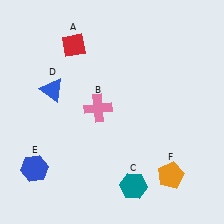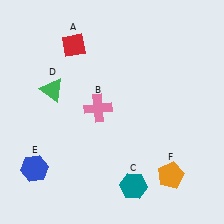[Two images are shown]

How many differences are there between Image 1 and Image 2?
There is 1 difference between the two images.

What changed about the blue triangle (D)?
In Image 1, D is blue. In Image 2, it changed to green.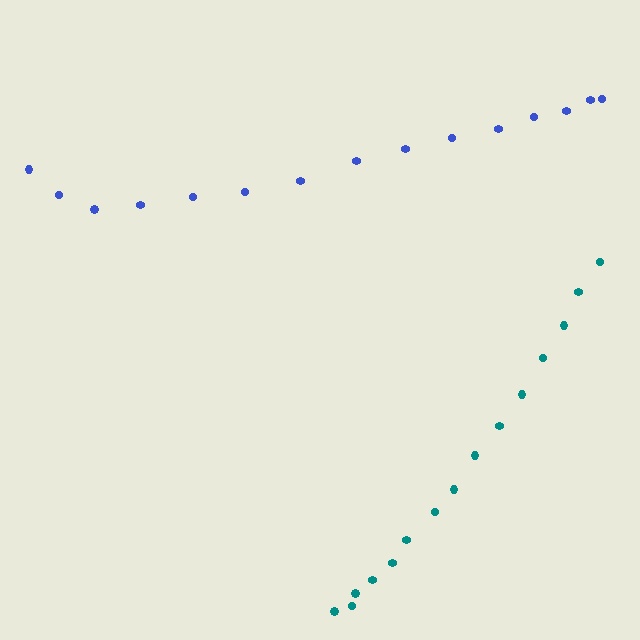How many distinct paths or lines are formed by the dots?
There are 2 distinct paths.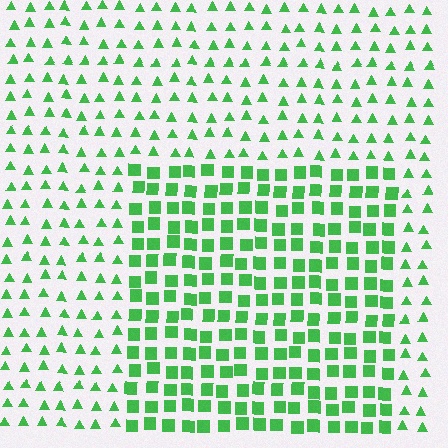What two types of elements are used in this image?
The image uses squares inside the rectangle region and triangles outside it.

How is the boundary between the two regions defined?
The boundary is defined by a change in element shape: squares inside vs. triangles outside. All elements share the same color and spacing.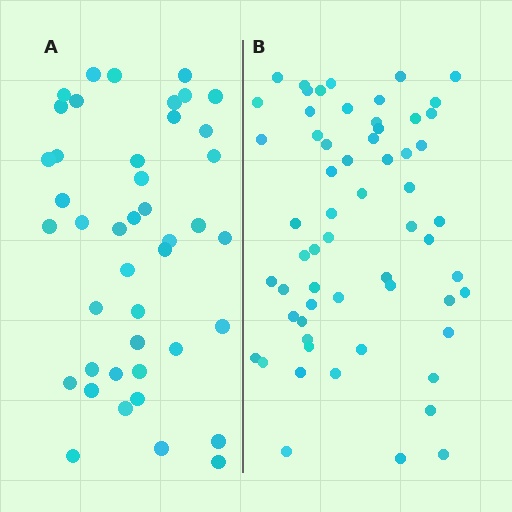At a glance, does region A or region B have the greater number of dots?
Region B (the right region) has more dots.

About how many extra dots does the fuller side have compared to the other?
Region B has approximately 15 more dots than region A.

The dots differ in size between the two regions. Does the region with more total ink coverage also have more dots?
No. Region A has more total ink coverage because its dots are larger, but region B actually contains more individual dots. Total area can be misleading — the number of items is what matters here.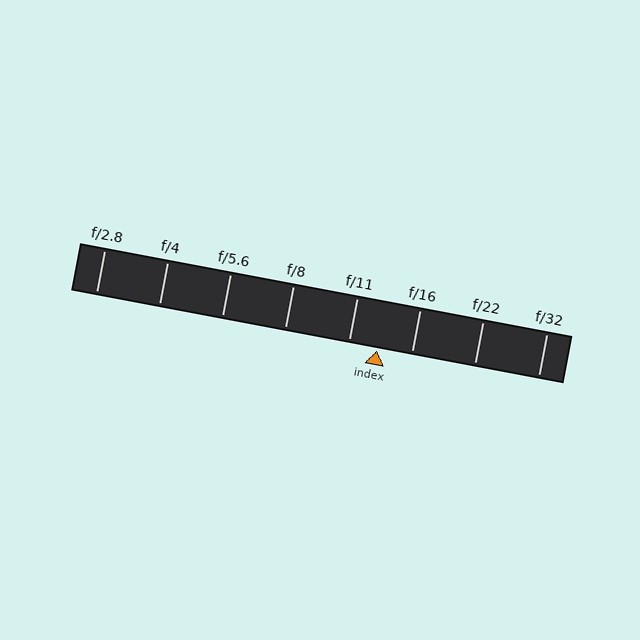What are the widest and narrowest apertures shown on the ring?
The widest aperture shown is f/2.8 and the narrowest is f/32.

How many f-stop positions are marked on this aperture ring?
There are 8 f-stop positions marked.